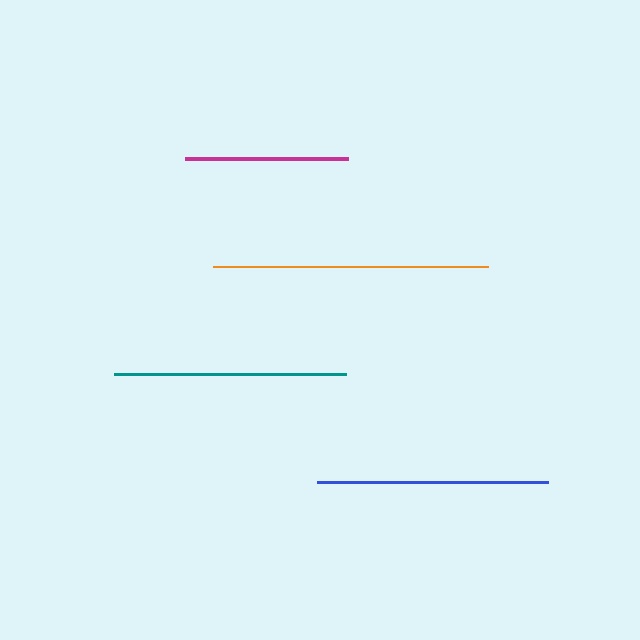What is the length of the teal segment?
The teal segment is approximately 232 pixels long.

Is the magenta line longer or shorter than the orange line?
The orange line is longer than the magenta line.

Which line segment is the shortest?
The magenta line is the shortest at approximately 163 pixels.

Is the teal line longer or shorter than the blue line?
The teal line is longer than the blue line.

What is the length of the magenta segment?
The magenta segment is approximately 163 pixels long.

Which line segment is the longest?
The orange line is the longest at approximately 275 pixels.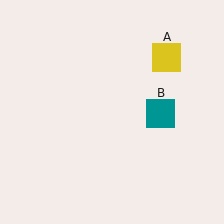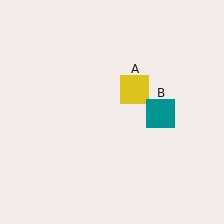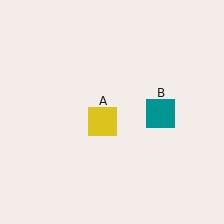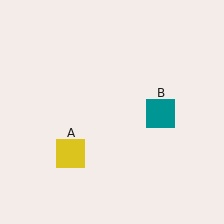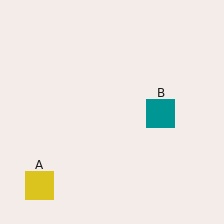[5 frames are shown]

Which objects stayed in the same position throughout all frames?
Teal square (object B) remained stationary.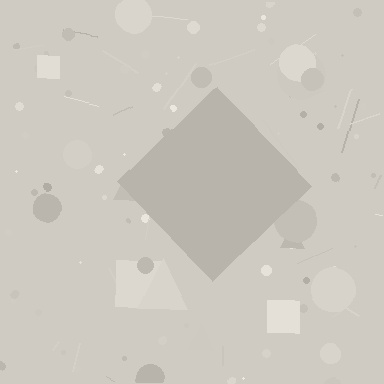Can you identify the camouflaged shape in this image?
The camouflaged shape is a diamond.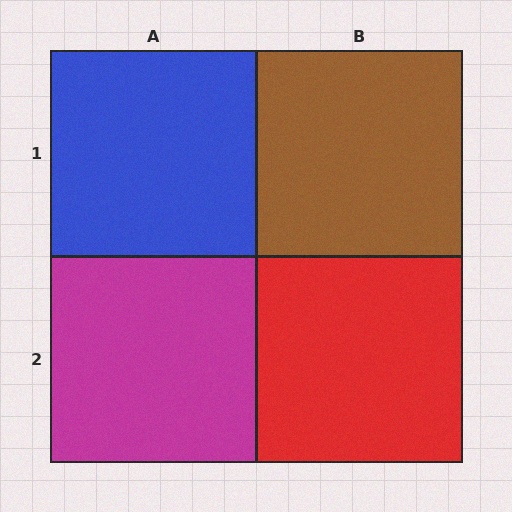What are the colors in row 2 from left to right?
Magenta, red.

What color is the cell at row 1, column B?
Brown.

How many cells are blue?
1 cell is blue.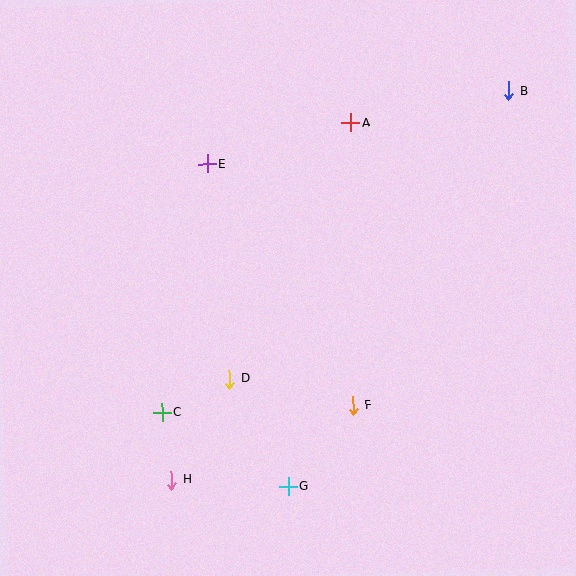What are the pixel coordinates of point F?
Point F is at (353, 405).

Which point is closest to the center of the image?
Point D at (230, 379) is closest to the center.